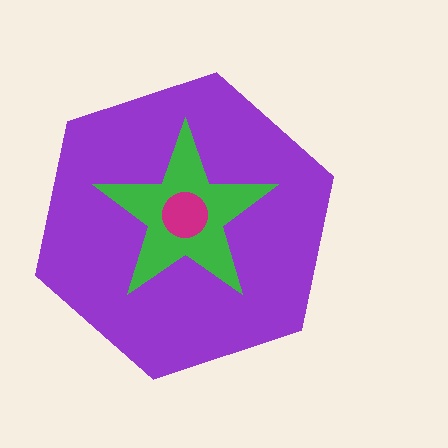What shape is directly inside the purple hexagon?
The green star.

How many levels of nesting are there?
3.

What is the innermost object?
The magenta circle.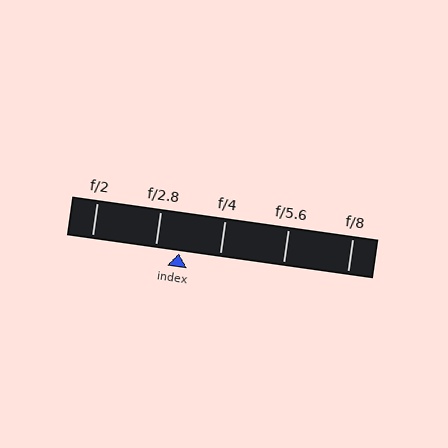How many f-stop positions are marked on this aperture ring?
There are 5 f-stop positions marked.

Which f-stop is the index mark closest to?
The index mark is closest to f/2.8.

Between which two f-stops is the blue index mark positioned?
The index mark is between f/2.8 and f/4.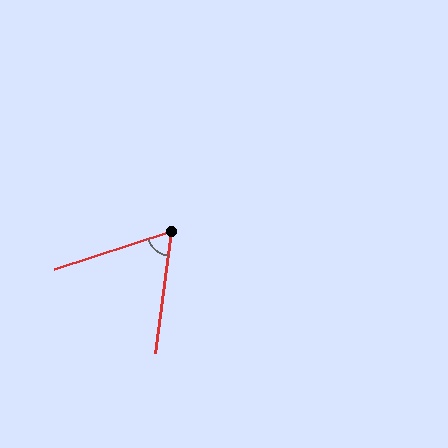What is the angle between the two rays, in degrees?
Approximately 65 degrees.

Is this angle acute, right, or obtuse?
It is acute.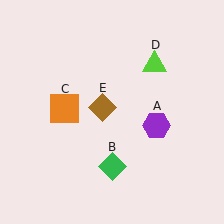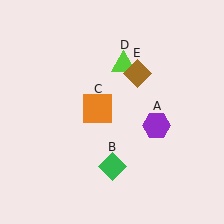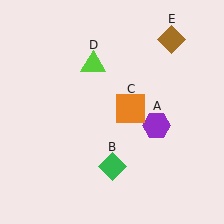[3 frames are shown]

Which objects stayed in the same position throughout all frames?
Purple hexagon (object A) and green diamond (object B) remained stationary.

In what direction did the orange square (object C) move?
The orange square (object C) moved right.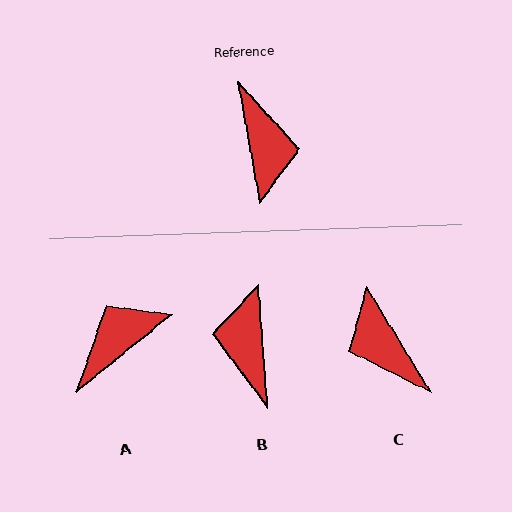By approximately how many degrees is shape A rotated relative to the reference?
Approximately 119 degrees counter-clockwise.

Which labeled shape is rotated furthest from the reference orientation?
B, about 174 degrees away.